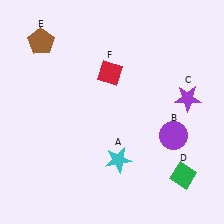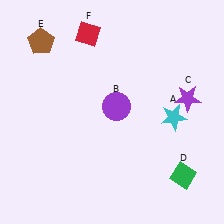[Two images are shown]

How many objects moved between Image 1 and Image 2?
3 objects moved between the two images.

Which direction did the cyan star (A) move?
The cyan star (A) moved right.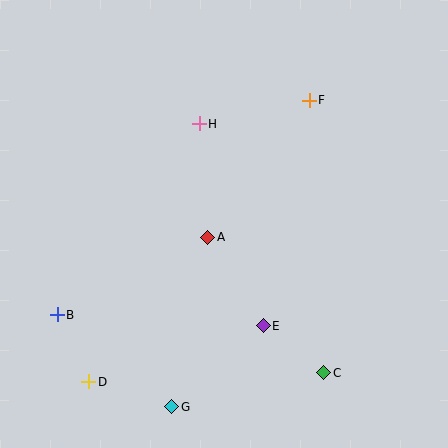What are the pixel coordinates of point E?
Point E is at (263, 326).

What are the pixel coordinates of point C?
Point C is at (324, 373).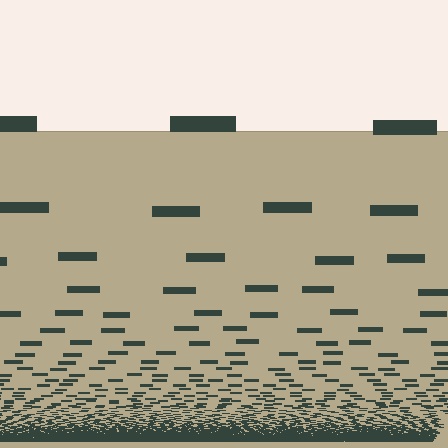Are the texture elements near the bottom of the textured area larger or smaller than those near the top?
Smaller. The gradient is inverted — elements near the bottom are smaller and denser.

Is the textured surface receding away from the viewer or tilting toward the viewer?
The surface appears to tilt toward the viewer. Texture elements get larger and sparser toward the top.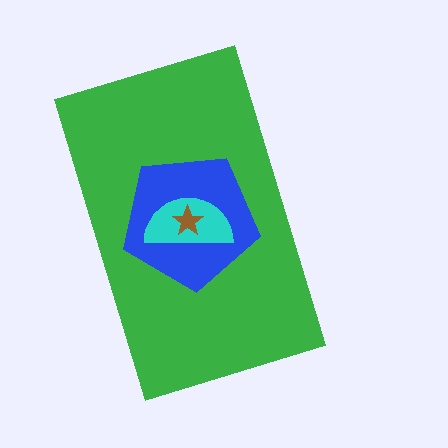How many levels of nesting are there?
4.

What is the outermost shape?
The green rectangle.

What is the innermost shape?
The brown star.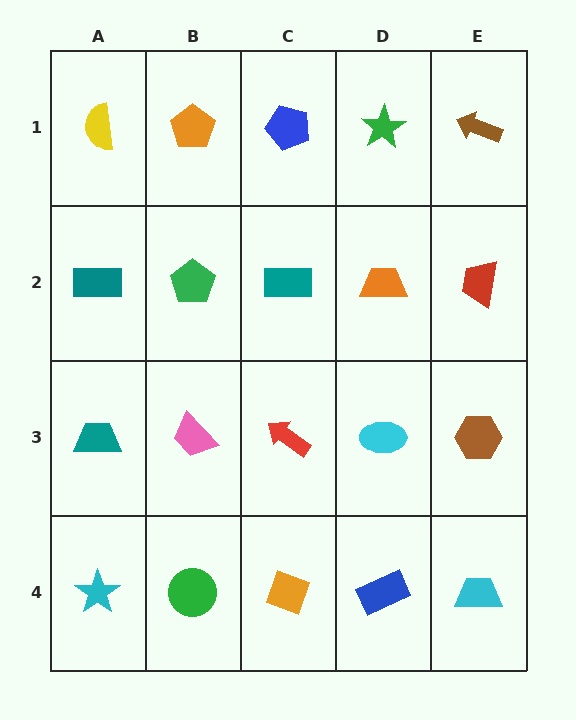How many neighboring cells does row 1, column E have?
2.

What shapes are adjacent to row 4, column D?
A cyan ellipse (row 3, column D), an orange diamond (row 4, column C), a cyan trapezoid (row 4, column E).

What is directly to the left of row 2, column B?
A teal rectangle.